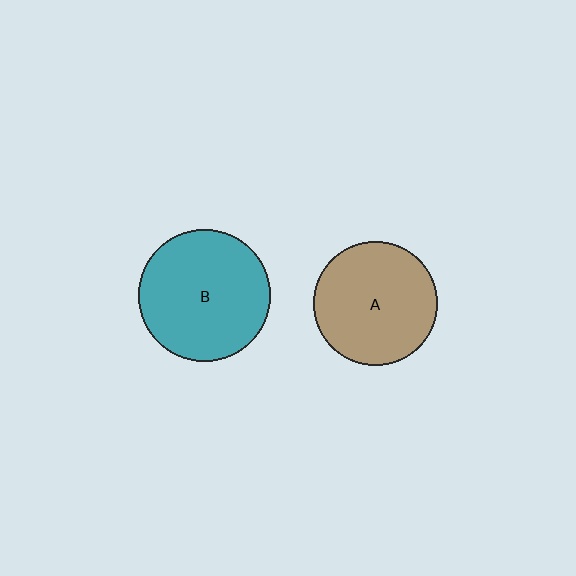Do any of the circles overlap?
No, none of the circles overlap.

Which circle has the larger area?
Circle B (teal).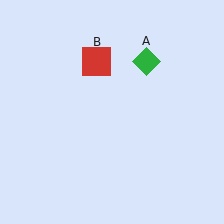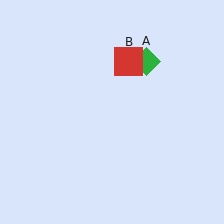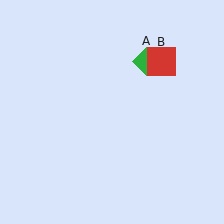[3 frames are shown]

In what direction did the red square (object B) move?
The red square (object B) moved right.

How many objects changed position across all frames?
1 object changed position: red square (object B).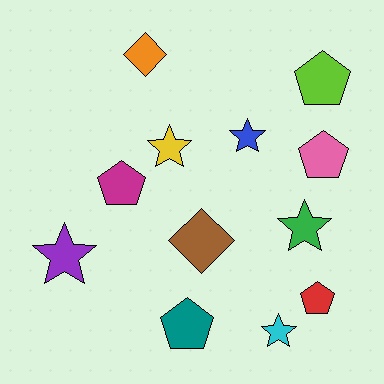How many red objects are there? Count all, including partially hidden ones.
There is 1 red object.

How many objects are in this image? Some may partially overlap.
There are 12 objects.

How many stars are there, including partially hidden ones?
There are 5 stars.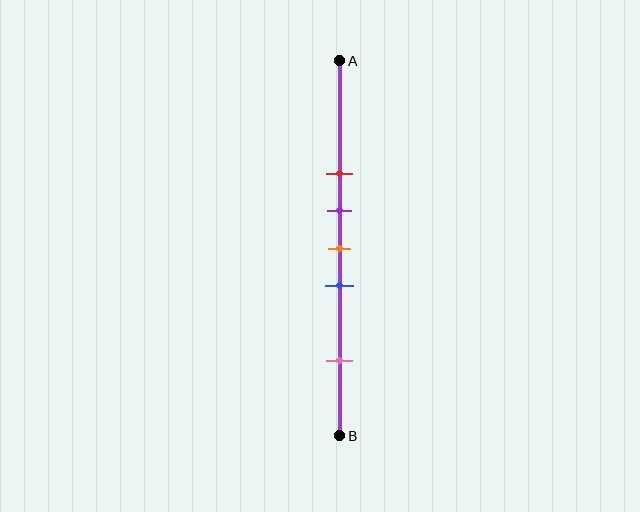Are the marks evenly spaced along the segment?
No, the marks are not evenly spaced.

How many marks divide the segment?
There are 5 marks dividing the segment.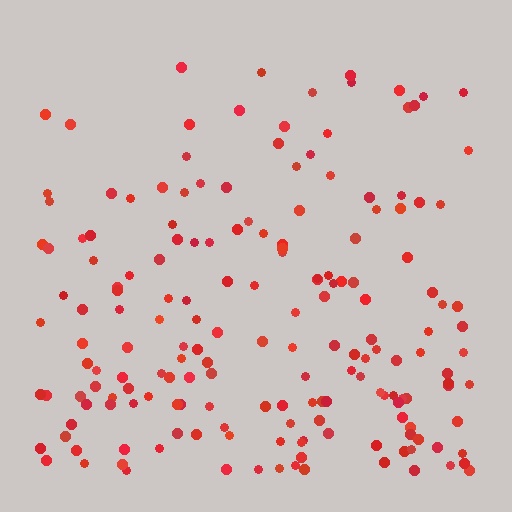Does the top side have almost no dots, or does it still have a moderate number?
Still a moderate number, just noticeably fewer than the bottom.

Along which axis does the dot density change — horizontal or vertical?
Vertical.